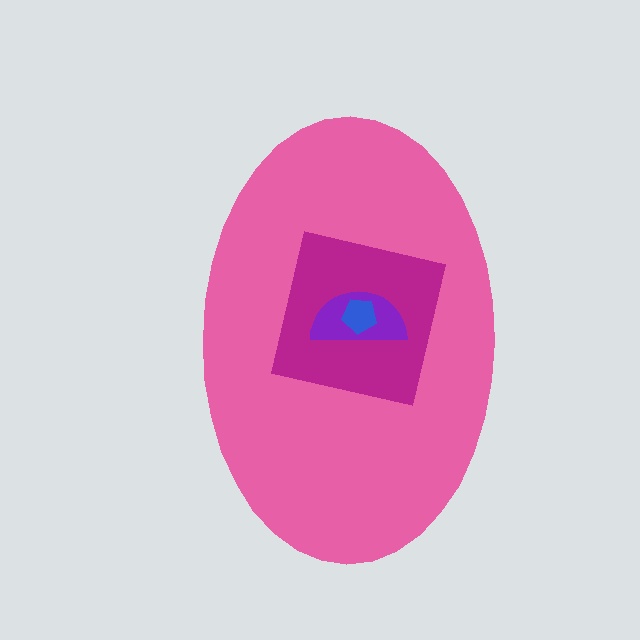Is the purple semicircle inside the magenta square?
Yes.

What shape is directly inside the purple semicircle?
The blue pentagon.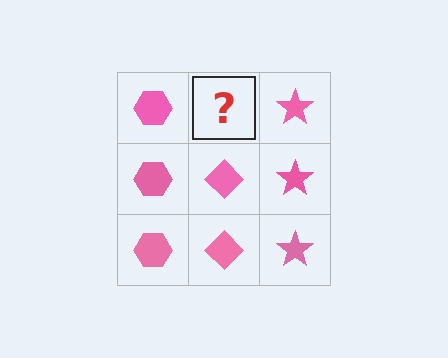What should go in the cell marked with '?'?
The missing cell should contain a pink diamond.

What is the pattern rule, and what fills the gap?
The rule is that each column has a consistent shape. The gap should be filled with a pink diamond.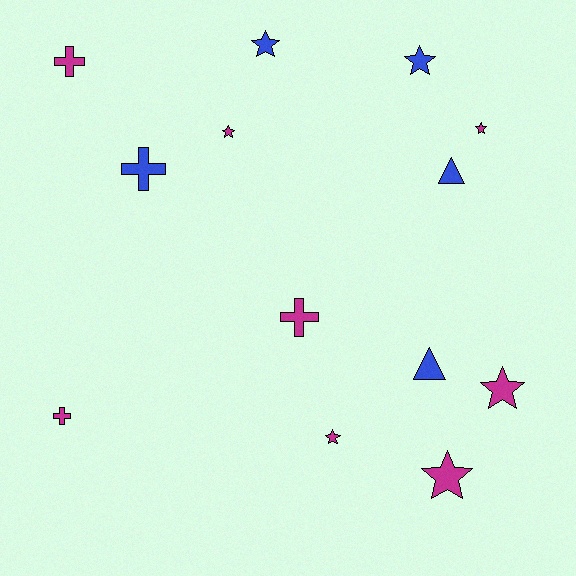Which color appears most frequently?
Magenta, with 8 objects.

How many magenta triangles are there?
There are no magenta triangles.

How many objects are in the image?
There are 13 objects.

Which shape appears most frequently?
Star, with 7 objects.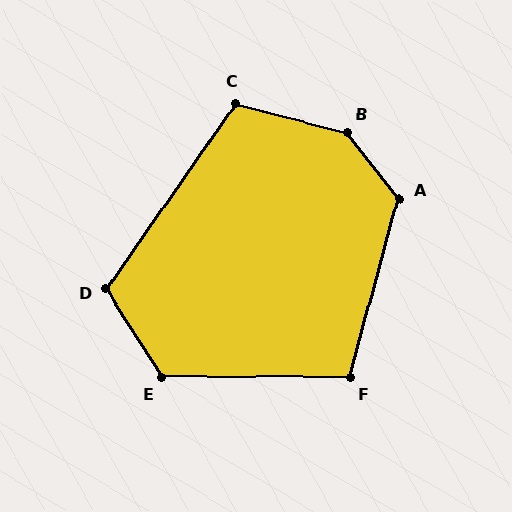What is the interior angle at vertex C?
Approximately 110 degrees (obtuse).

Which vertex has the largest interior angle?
B, at approximately 142 degrees.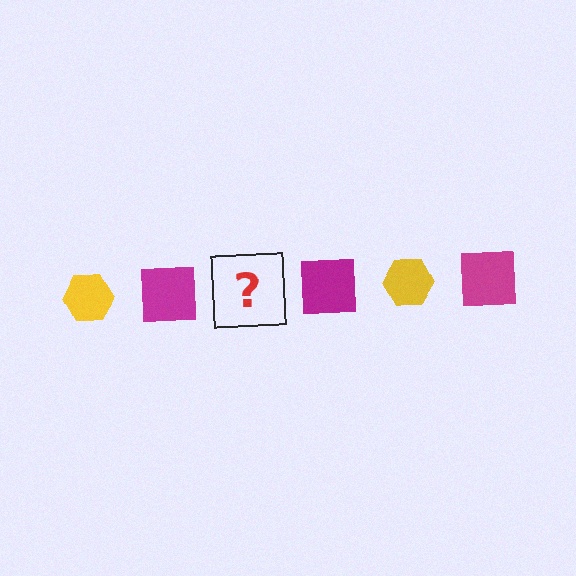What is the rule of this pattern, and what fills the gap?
The rule is that the pattern alternates between yellow hexagon and magenta square. The gap should be filled with a yellow hexagon.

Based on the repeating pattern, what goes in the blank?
The blank should be a yellow hexagon.